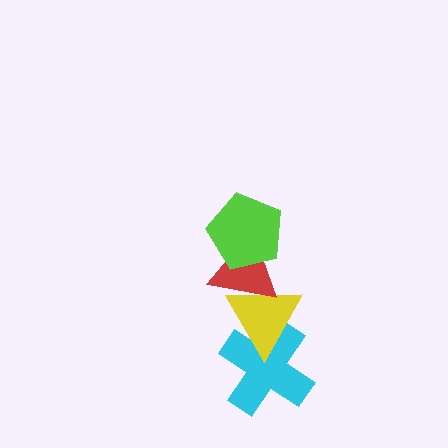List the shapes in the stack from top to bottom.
From top to bottom: the lime pentagon, the red triangle, the yellow triangle, the cyan cross.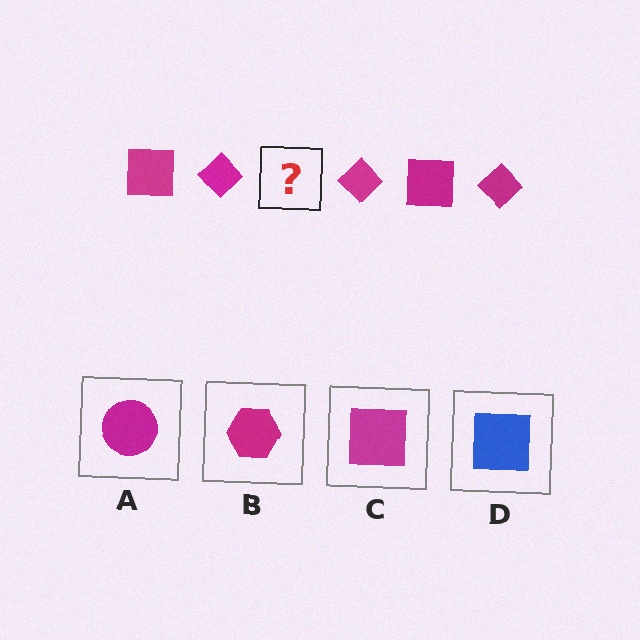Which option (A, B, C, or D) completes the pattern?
C.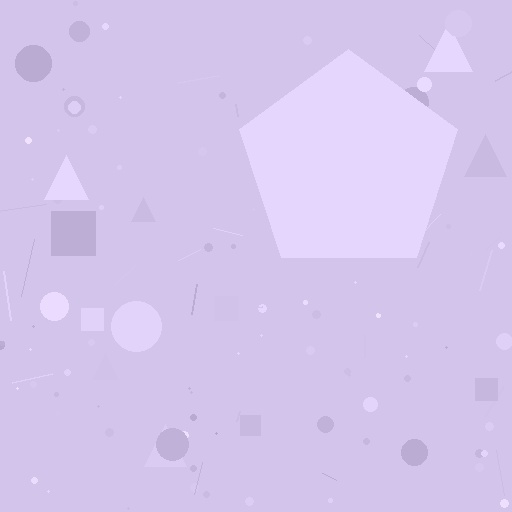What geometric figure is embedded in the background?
A pentagon is embedded in the background.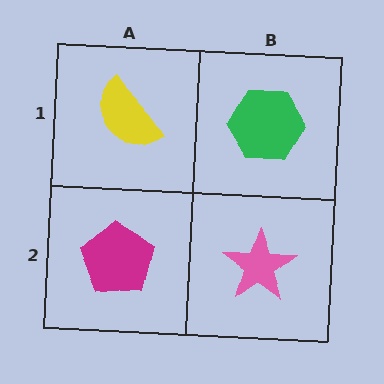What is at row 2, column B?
A pink star.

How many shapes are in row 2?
2 shapes.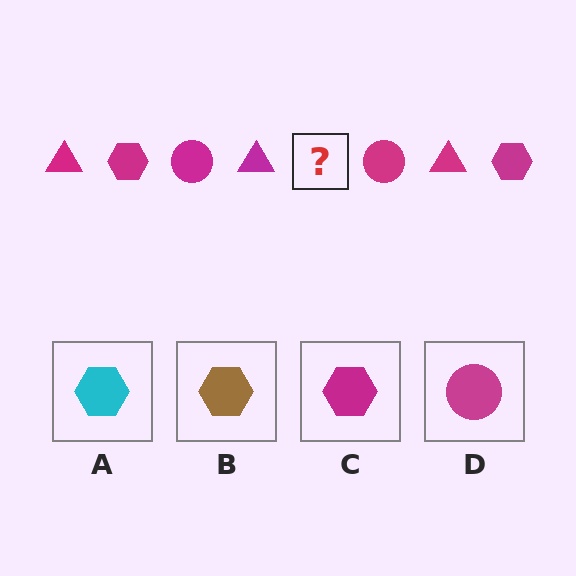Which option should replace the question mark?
Option C.